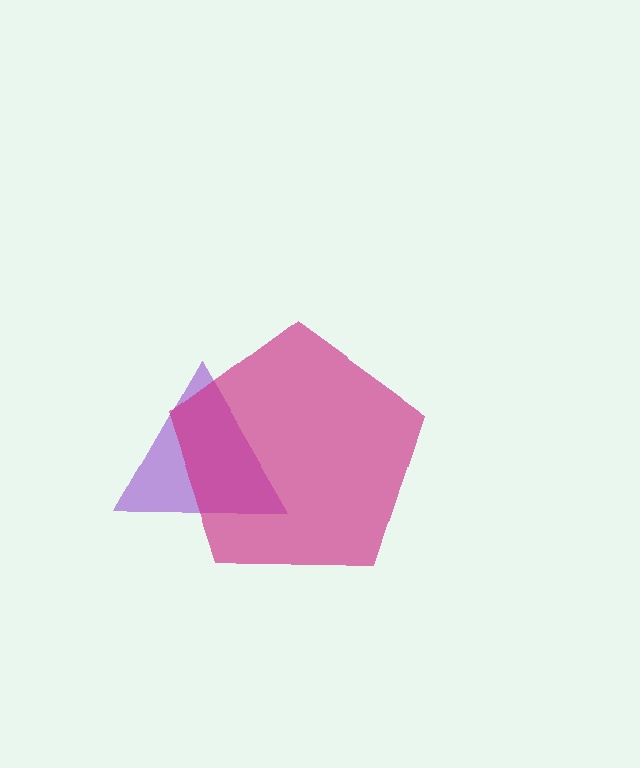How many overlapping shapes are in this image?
There are 2 overlapping shapes in the image.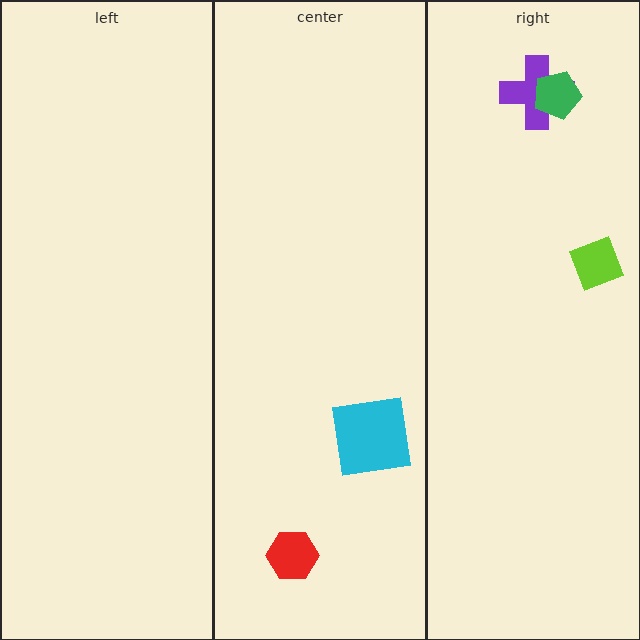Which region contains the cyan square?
The center region.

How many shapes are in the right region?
3.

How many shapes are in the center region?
2.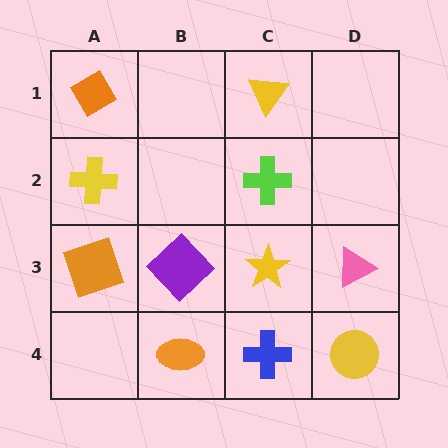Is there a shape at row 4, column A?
No, that cell is empty.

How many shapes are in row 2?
2 shapes.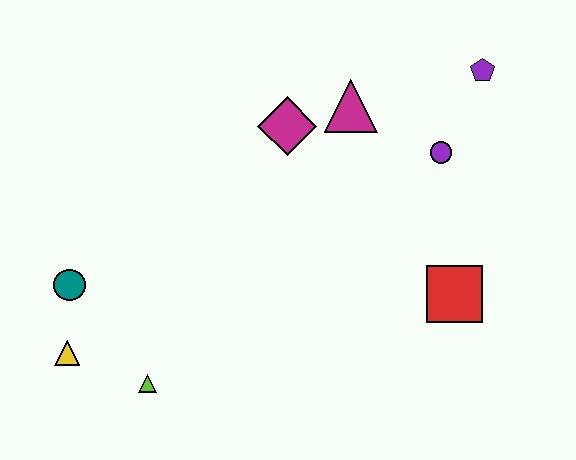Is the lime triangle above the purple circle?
No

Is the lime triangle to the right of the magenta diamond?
No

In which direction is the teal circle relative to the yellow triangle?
The teal circle is above the yellow triangle.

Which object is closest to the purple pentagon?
The purple circle is closest to the purple pentagon.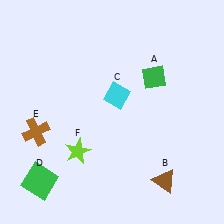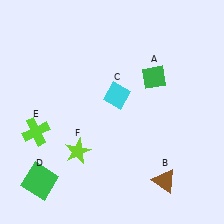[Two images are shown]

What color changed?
The cross (E) changed from brown in Image 1 to lime in Image 2.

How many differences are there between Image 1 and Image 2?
There is 1 difference between the two images.